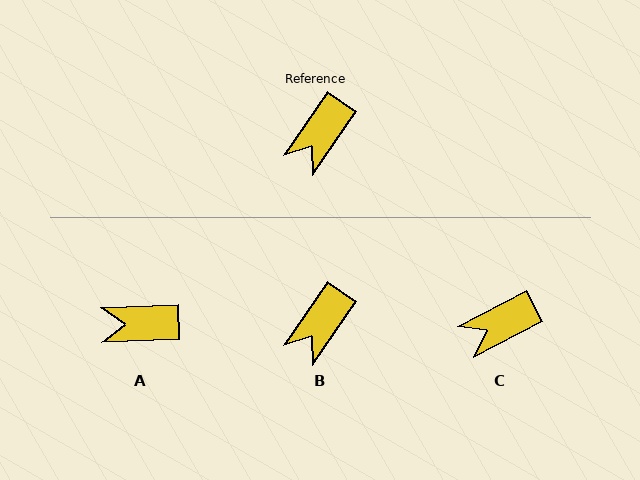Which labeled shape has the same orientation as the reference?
B.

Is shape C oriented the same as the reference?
No, it is off by about 28 degrees.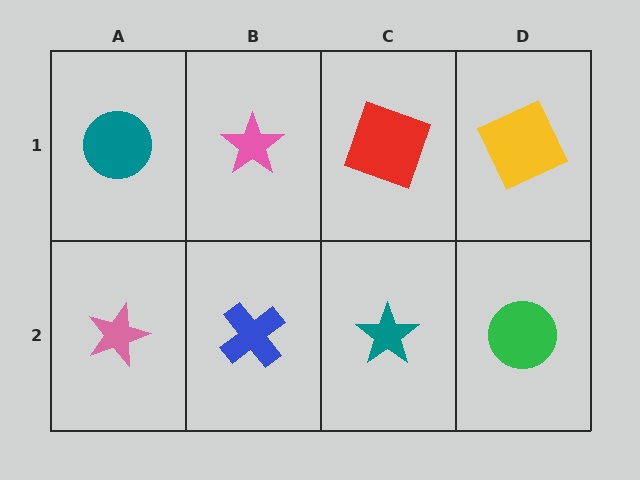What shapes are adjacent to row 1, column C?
A teal star (row 2, column C), a pink star (row 1, column B), a yellow square (row 1, column D).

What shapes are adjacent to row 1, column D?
A green circle (row 2, column D), a red square (row 1, column C).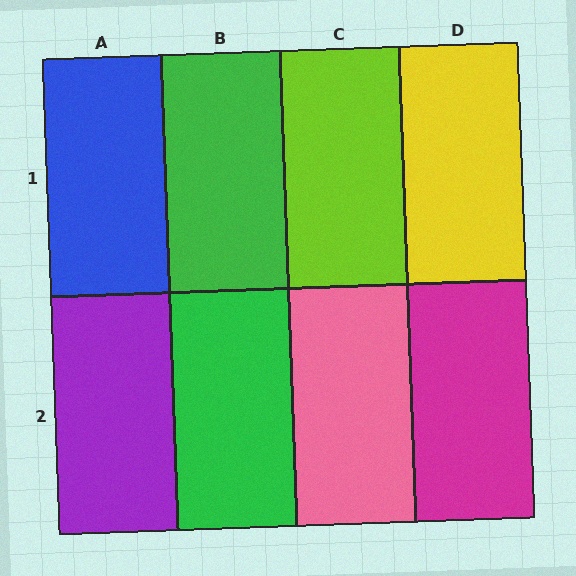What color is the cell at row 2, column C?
Pink.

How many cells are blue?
1 cell is blue.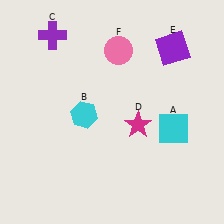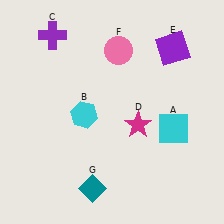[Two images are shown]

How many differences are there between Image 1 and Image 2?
There is 1 difference between the two images.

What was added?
A teal diamond (G) was added in Image 2.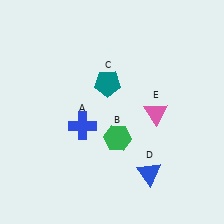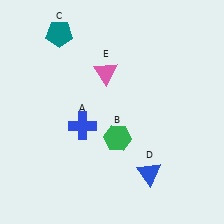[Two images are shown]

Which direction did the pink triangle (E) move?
The pink triangle (E) moved left.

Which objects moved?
The objects that moved are: the teal pentagon (C), the pink triangle (E).